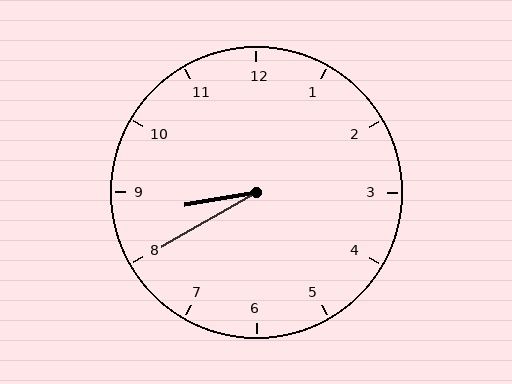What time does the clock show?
8:40.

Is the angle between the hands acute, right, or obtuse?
It is acute.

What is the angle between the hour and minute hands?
Approximately 20 degrees.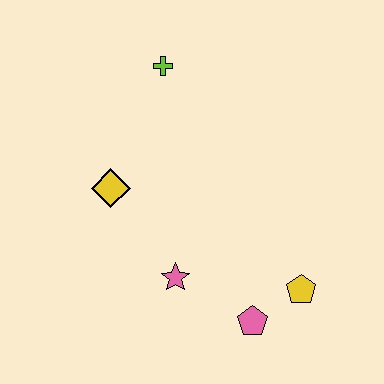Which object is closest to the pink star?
The pink pentagon is closest to the pink star.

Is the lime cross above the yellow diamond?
Yes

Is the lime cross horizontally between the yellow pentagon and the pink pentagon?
No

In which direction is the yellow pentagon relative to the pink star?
The yellow pentagon is to the right of the pink star.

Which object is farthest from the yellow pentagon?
The lime cross is farthest from the yellow pentagon.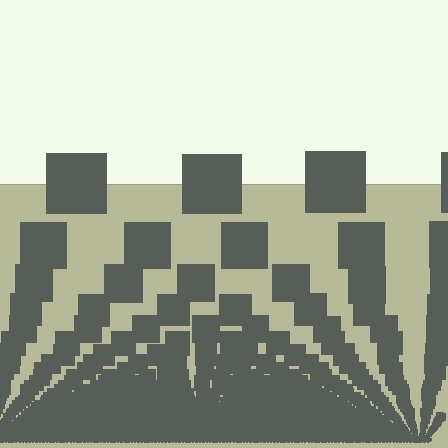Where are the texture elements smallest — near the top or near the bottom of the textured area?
Near the bottom.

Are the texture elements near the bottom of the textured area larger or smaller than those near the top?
Smaller. The gradient is inverted — elements near the bottom are smaller and denser.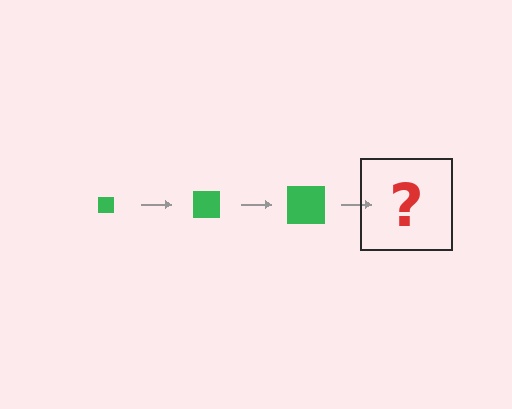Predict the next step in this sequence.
The next step is a green square, larger than the previous one.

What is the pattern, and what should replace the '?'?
The pattern is that the square gets progressively larger each step. The '?' should be a green square, larger than the previous one.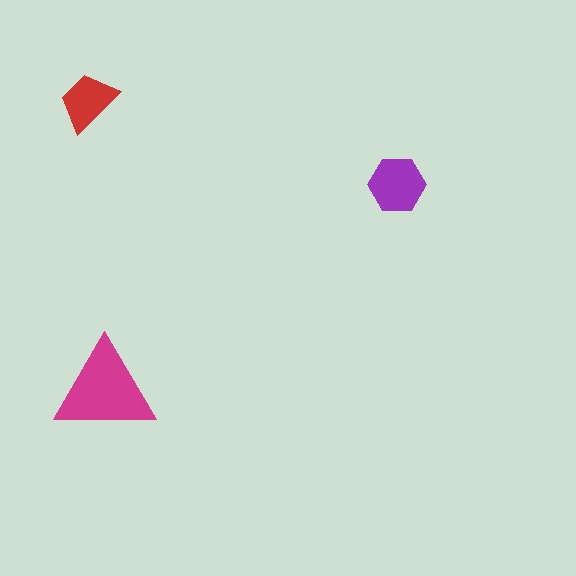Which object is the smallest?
The red trapezoid.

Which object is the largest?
The magenta triangle.